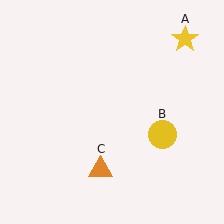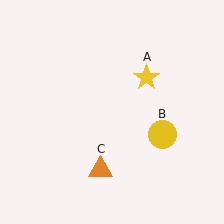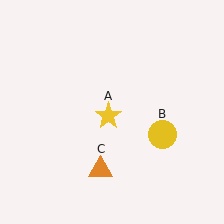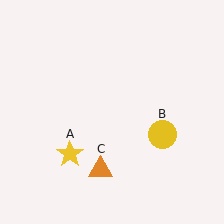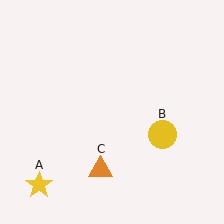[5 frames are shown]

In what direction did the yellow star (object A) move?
The yellow star (object A) moved down and to the left.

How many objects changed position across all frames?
1 object changed position: yellow star (object A).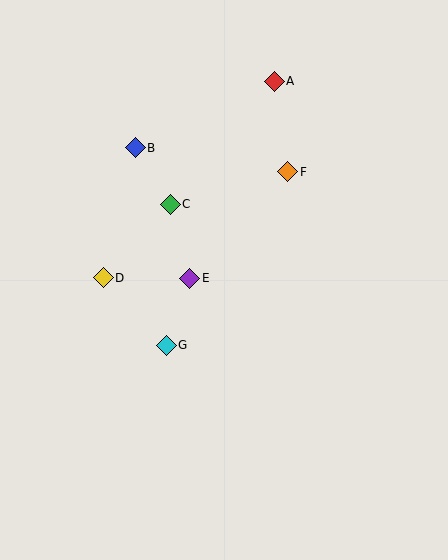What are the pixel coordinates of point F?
Point F is at (288, 172).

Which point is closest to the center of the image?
Point E at (190, 279) is closest to the center.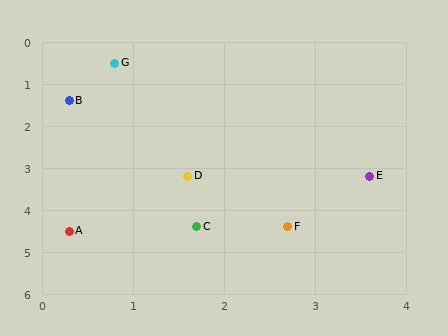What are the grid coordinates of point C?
Point C is at approximately (1.7, 4.4).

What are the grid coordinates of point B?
Point B is at approximately (0.3, 1.4).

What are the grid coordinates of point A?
Point A is at approximately (0.3, 4.5).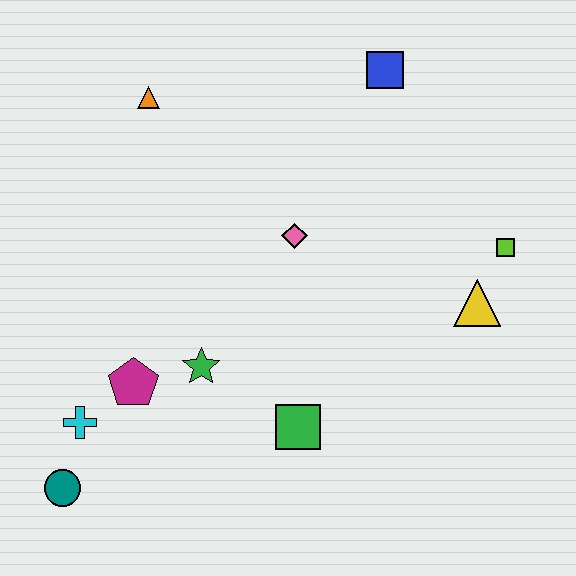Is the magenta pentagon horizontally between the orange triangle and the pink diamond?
No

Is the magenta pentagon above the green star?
No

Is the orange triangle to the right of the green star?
No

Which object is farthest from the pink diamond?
The teal circle is farthest from the pink diamond.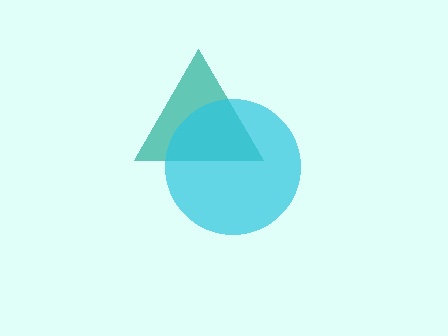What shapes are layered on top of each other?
The layered shapes are: a teal triangle, a cyan circle.